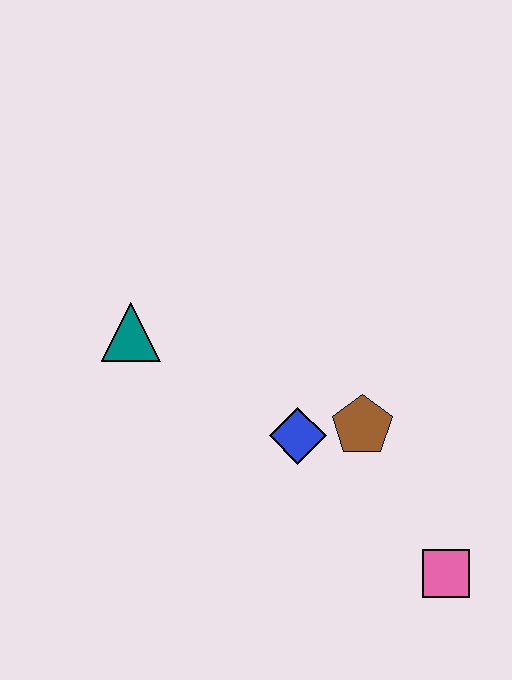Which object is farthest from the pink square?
The teal triangle is farthest from the pink square.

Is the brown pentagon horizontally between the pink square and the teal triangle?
Yes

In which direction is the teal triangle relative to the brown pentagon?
The teal triangle is to the left of the brown pentagon.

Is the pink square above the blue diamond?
No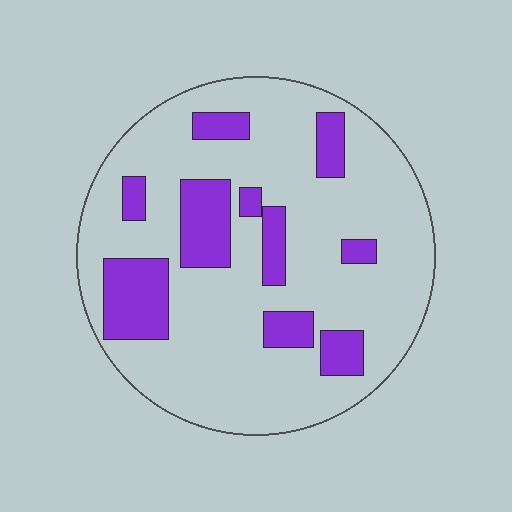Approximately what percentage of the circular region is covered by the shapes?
Approximately 20%.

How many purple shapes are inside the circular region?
10.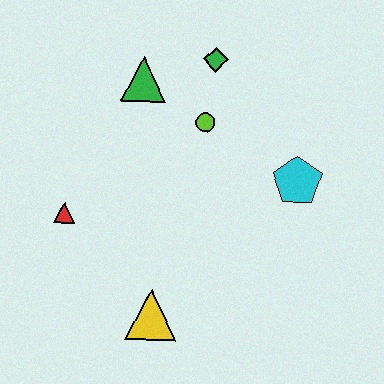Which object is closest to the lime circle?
The green diamond is closest to the lime circle.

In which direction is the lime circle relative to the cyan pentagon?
The lime circle is to the left of the cyan pentagon.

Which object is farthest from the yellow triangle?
The green diamond is farthest from the yellow triangle.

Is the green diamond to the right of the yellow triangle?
Yes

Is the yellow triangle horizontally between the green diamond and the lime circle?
No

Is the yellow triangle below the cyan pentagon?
Yes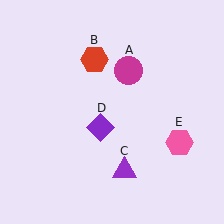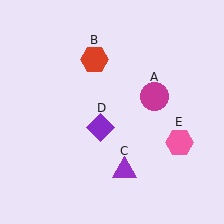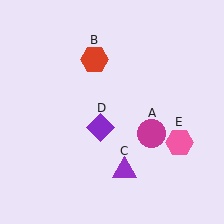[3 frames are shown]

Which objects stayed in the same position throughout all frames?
Red hexagon (object B) and purple triangle (object C) and purple diamond (object D) and pink hexagon (object E) remained stationary.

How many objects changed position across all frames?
1 object changed position: magenta circle (object A).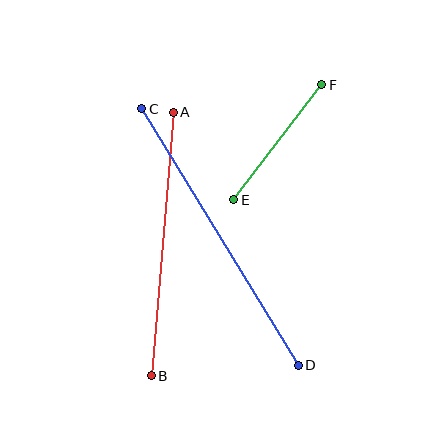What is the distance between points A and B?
The distance is approximately 265 pixels.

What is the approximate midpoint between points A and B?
The midpoint is at approximately (162, 244) pixels.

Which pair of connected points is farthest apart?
Points C and D are farthest apart.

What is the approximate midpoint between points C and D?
The midpoint is at approximately (220, 237) pixels.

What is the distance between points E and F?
The distance is approximately 145 pixels.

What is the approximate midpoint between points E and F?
The midpoint is at approximately (278, 142) pixels.